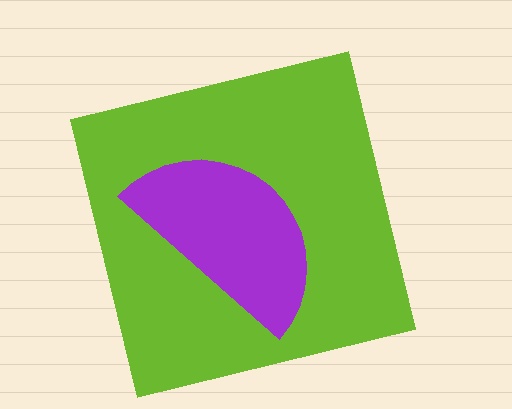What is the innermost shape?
The purple semicircle.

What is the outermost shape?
The lime square.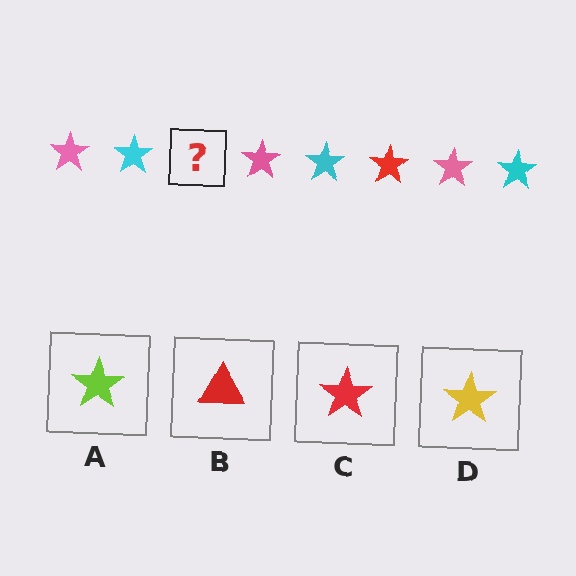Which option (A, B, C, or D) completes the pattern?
C.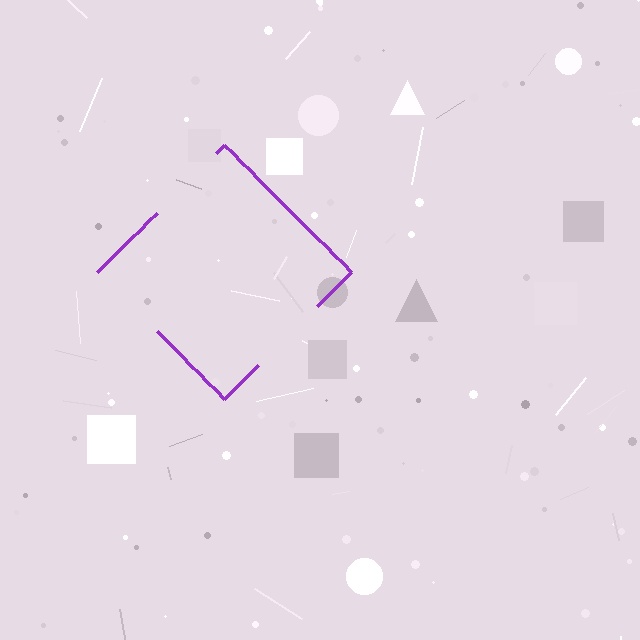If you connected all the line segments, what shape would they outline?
They would outline a diamond.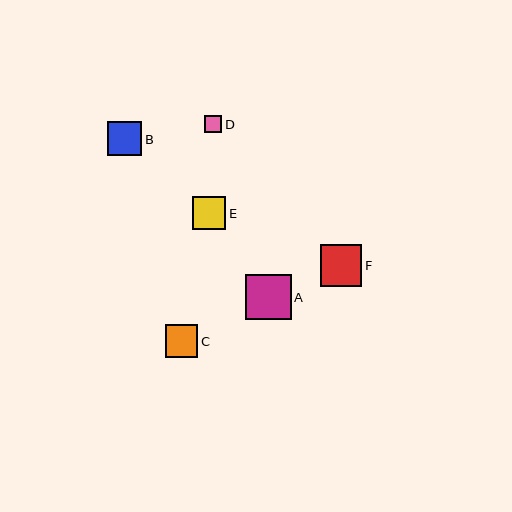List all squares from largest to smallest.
From largest to smallest: A, F, B, E, C, D.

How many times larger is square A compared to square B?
Square A is approximately 1.3 times the size of square B.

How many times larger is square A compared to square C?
Square A is approximately 1.4 times the size of square C.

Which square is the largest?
Square A is the largest with a size of approximately 45 pixels.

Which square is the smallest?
Square D is the smallest with a size of approximately 18 pixels.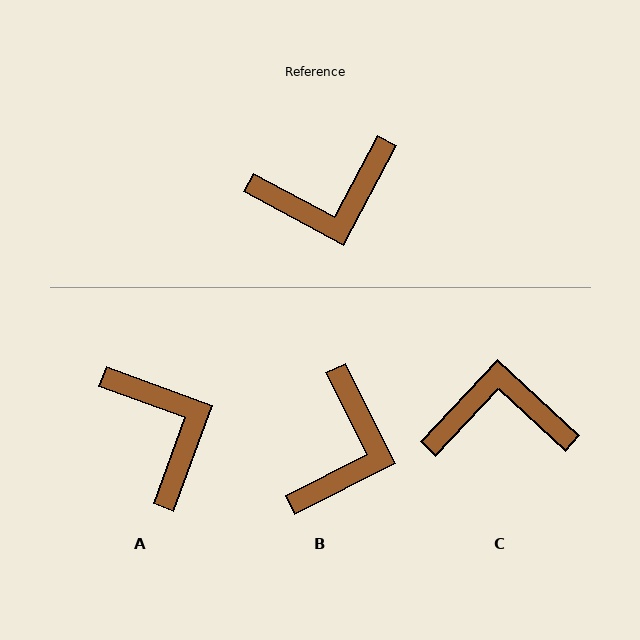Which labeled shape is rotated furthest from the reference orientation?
C, about 165 degrees away.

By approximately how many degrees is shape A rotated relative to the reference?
Approximately 98 degrees counter-clockwise.